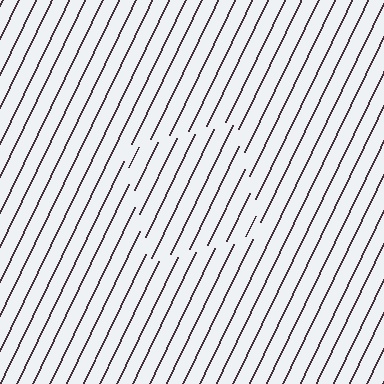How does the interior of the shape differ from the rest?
The interior of the shape contains the same grating, shifted by half a period — the contour is defined by the phase discontinuity where line-ends from the inner and outer gratings abut.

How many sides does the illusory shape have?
4 sides — the line-ends trace a square.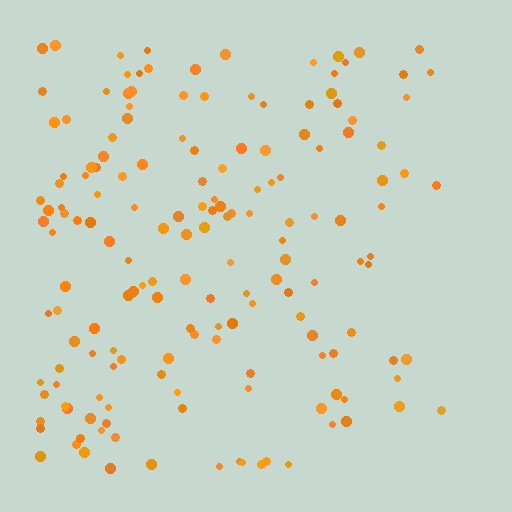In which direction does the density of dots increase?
From right to left, with the left side densest.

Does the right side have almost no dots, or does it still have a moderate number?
Still a moderate number, just noticeably fewer than the left.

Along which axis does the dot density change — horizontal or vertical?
Horizontal.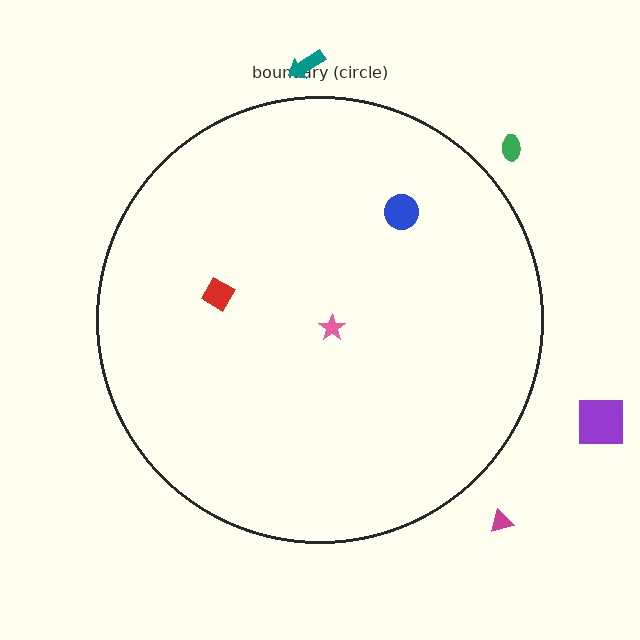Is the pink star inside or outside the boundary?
Inside.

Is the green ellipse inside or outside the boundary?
Outside.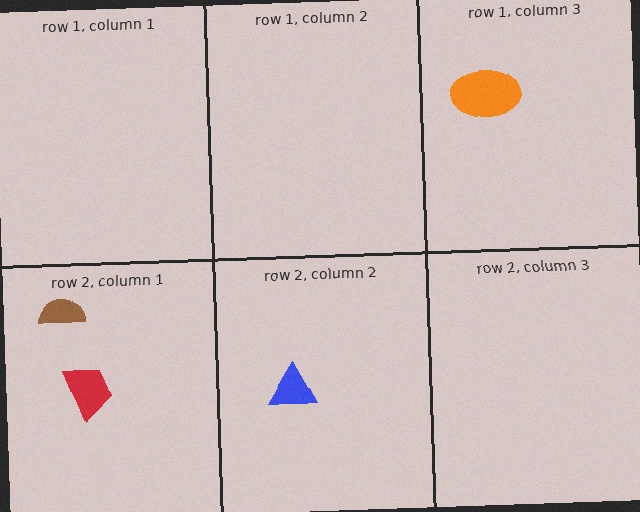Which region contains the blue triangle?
The row 2, column 2 region.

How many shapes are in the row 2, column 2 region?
1.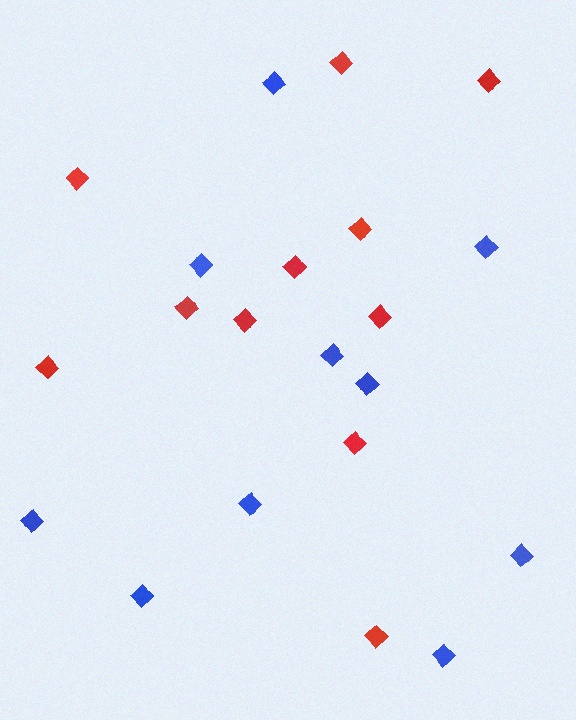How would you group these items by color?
There are 2 groups: one group of blue diamonds (10) and one group of red diamonds (11).